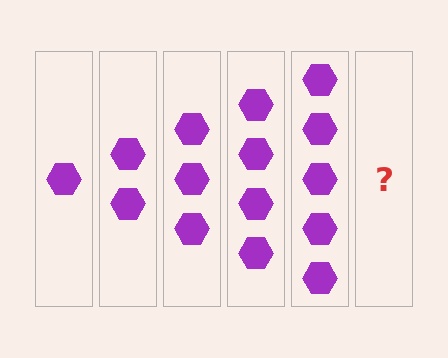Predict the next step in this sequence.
The next step is 6 hexagons.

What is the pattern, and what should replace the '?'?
The pattern is that each step adds one more hexagon. The '?' should be 6 hexagons.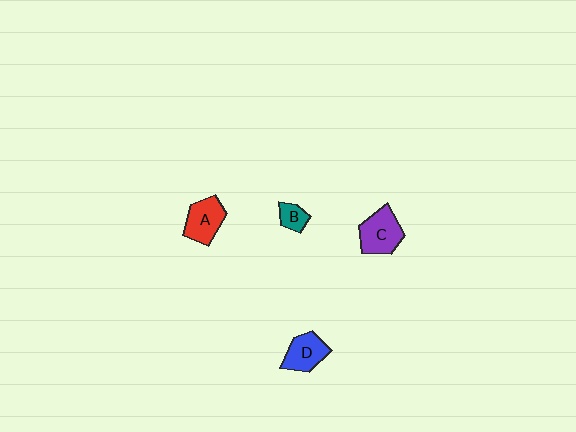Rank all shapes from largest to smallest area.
From largest to smallest: C (purple), A (red), D (blue), B (teal).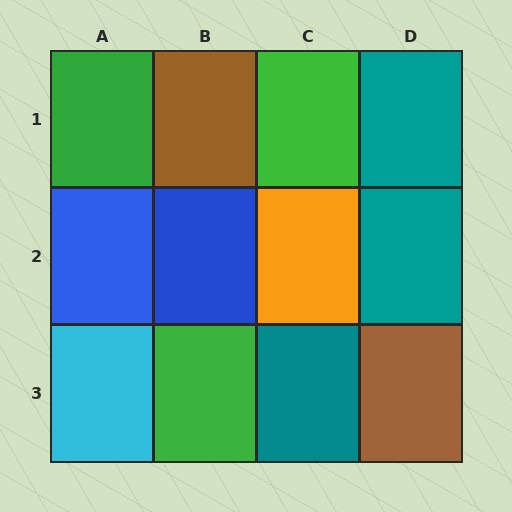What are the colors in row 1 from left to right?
Green, brown, green, teal.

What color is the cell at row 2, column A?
Blue.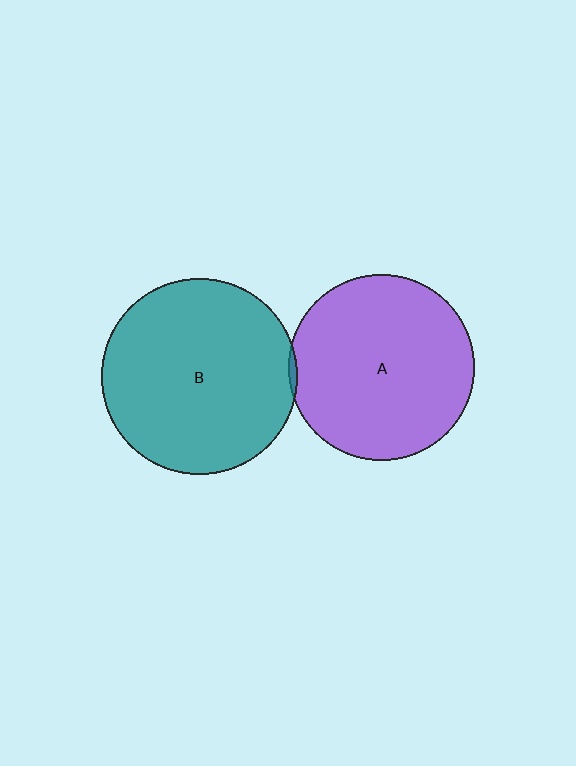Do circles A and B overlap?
Yes.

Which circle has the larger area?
Circle B (teal).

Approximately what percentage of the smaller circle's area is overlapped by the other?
Approximately 5%.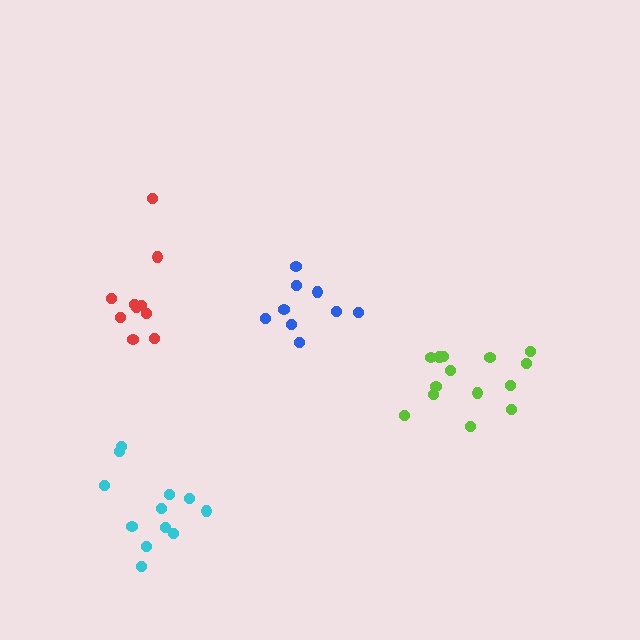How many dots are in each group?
Group 1: 9 dots, Group 2: 10 dots, Group 3: 14 dots, Group 4: 12 dots (45 total).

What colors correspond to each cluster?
The clusters are colored: blue, red, lime, cyan.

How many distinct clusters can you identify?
There are 4 distinct clusters.